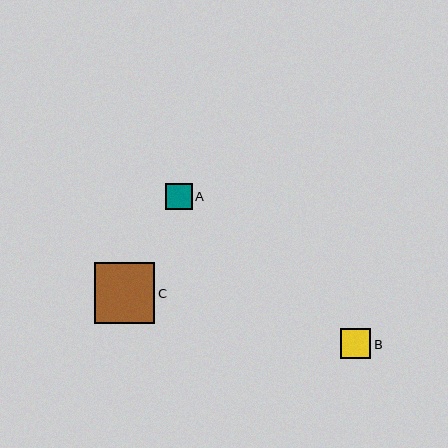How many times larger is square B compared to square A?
Square B is approximately 1.2 times the size of square A.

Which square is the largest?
Square C is the largest with a size of approximately 60 pixels.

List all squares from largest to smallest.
From largest to smallest: C, B, A.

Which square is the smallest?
Square A is the smallest with a size of approximately 26 pixels.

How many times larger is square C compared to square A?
Square C is approximately 2.3 times the size of square A.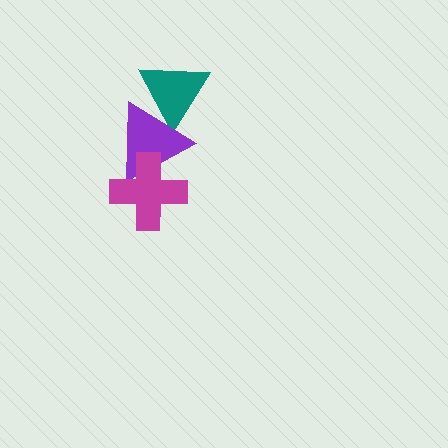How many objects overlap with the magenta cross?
1 object overlaps with the magenta cross.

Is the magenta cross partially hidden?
No, no other shape covers it.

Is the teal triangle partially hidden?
Yes, it is partially covered by another shape.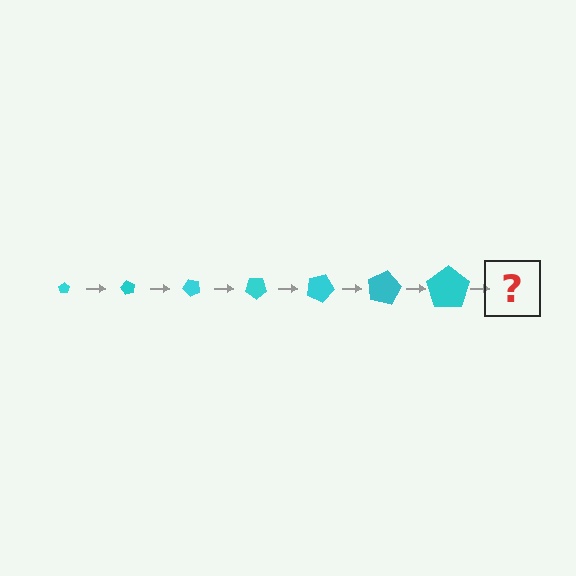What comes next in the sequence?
The next element should be a pentagon, larger than the previous one and rotated 420 degrees from the start.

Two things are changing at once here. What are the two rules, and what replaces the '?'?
The two rules are that the pentagon grows larger each step and it rotates 60 degrees each step. The '?' should be a pentagon, larger than the previous one and rotated 420 degrees from the start.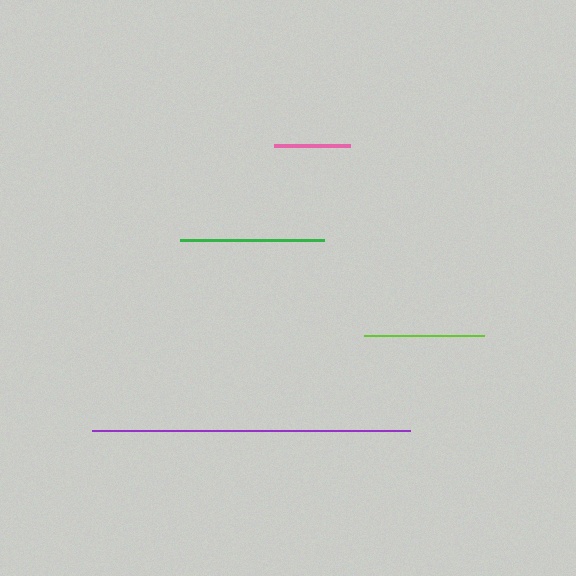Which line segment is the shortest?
The pink line is the shortest at approximately 75 pixels.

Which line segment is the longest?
The purple line is the longest at approximately 318 pixels.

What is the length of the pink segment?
The pink segment is approximately 75 pixels long.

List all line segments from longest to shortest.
From longest to shortest: purple, green, lime, pink.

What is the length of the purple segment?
The purple segment is approximately 318 pixels long.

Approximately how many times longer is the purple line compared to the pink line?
The purple line is approximately 4.2 times the length of the pink line.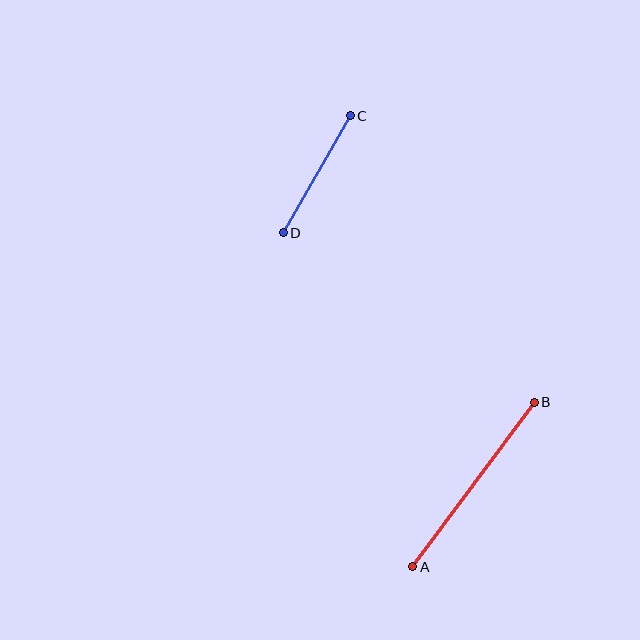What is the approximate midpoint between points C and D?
The midpoint is at approximately (317, 174) pixels.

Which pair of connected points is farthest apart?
Points A and B are farthest apart.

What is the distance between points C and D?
The distance is approximately 135 pixels.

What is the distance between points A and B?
The distance is approximately 204 pixels.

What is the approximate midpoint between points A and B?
The midpoint is at approximately (473, 484) pixels.